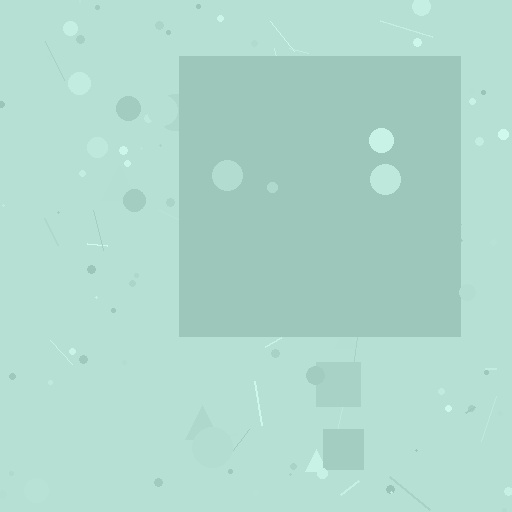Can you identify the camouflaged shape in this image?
The camouflaged shape is a square.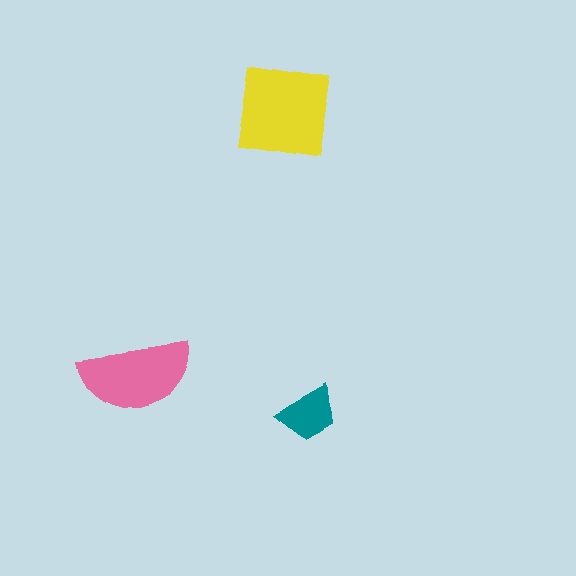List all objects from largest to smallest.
The yellow square, the pink semicircle, the teal trapezoid.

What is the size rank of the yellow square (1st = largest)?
1st.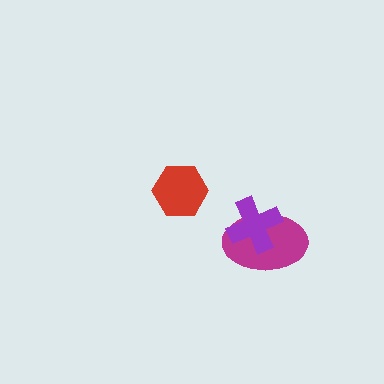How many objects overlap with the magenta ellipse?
1 object overlaps with the magenta ellipse.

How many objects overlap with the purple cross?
1 object overlaps with the purple cross.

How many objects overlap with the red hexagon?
0 objects overlap with the red hexagon.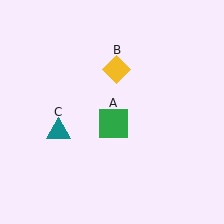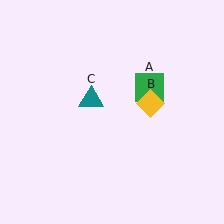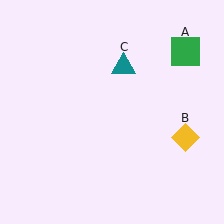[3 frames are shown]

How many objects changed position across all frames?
3 objects changed position: green square (object A), yellow diamond (object B), teal triangle (object C).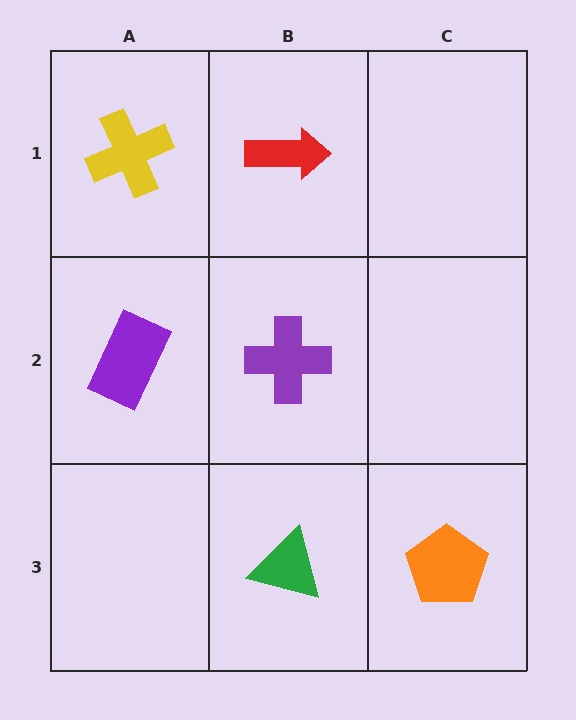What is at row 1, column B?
A red arrow.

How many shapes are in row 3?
2 shapes.